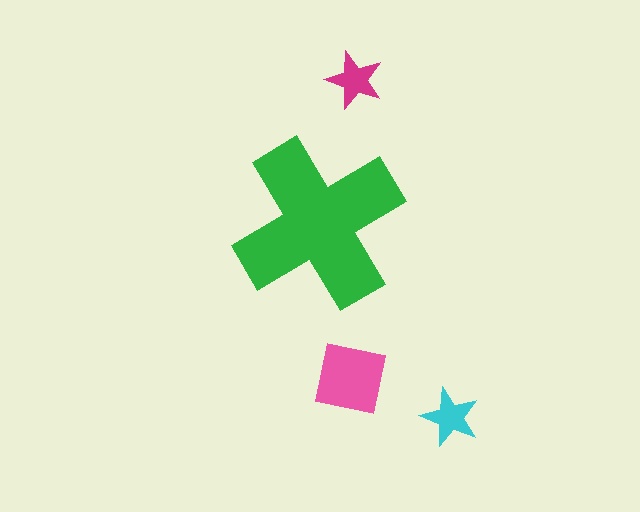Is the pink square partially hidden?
No, the pink square is fully visible.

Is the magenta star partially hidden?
No, the magenta star is fully visible.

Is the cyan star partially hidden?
No, the cyan star is fully visible.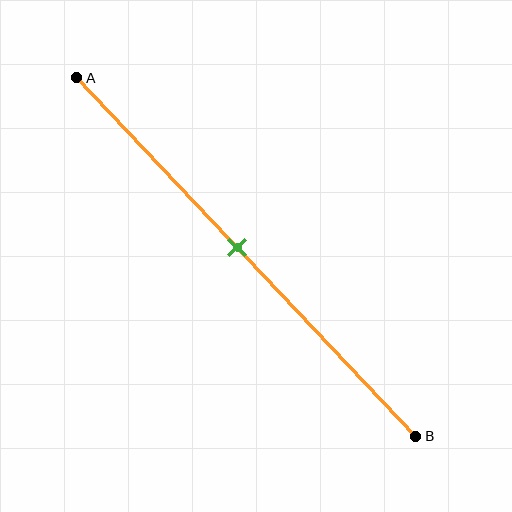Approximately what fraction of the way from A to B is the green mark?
The green mark is approximately 45% of the way from A to B.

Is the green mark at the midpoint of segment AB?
Yes, the mark is approximately at the midpoint.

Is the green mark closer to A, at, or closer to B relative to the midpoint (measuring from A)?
The green mark is approximately at the midpoint of segment AB.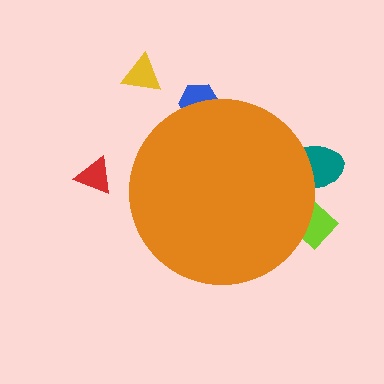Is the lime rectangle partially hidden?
Yes, the lime rectangle is partially hidden behind the orange circle.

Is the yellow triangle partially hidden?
No, the yellow triangle is fully visible.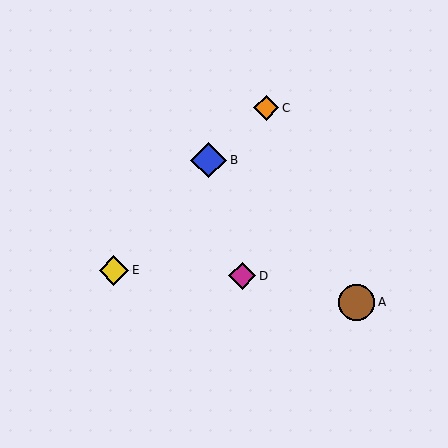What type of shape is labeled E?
Shape E is a yellow diamond.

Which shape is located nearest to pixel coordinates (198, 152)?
The blue diamond (labeled B) at (209, 160) is nearest to that location.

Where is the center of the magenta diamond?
The center of the magenta diamond is at (242, 276).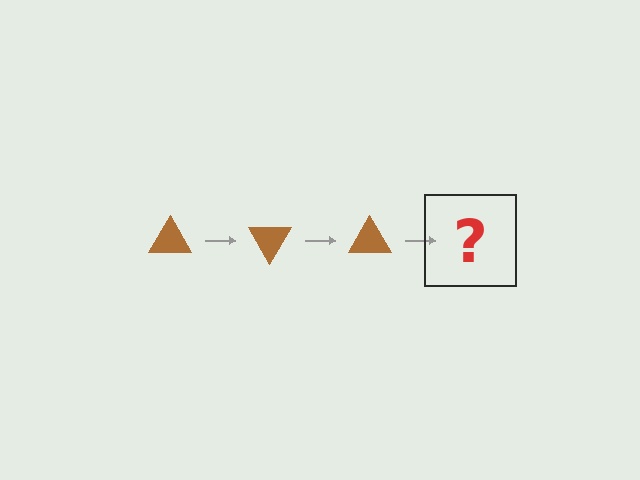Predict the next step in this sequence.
The next step is a brown triangle rotated 180 degrees.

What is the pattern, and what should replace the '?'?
The pattern is that the triangle rotates 60 degrees each step. The '?' should be a brown triangle rotated 180 degrees.